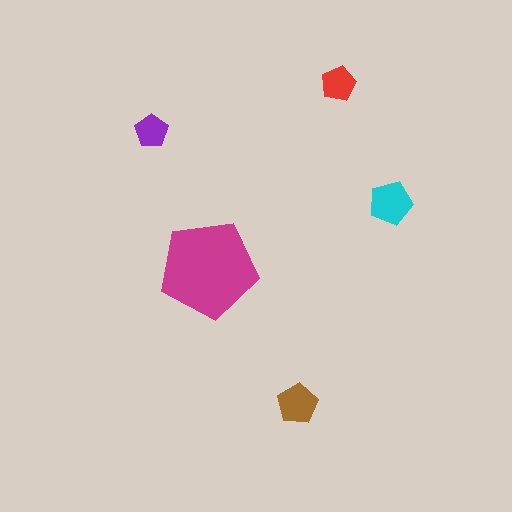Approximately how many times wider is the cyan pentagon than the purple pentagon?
About 1.5 times wider.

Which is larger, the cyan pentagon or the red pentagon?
The cyan one.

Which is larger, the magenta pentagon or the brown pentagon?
The magenta one.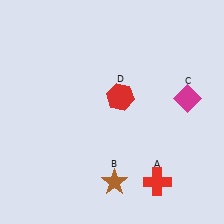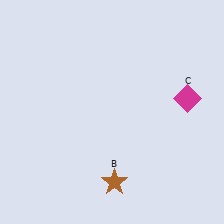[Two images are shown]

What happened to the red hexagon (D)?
The red hexagon (D) was removed in Image 2. It was in the top-right area of Image 1.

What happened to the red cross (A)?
The red cross (A) was removed in Image 2. It was in the bottom-right area of Image 1.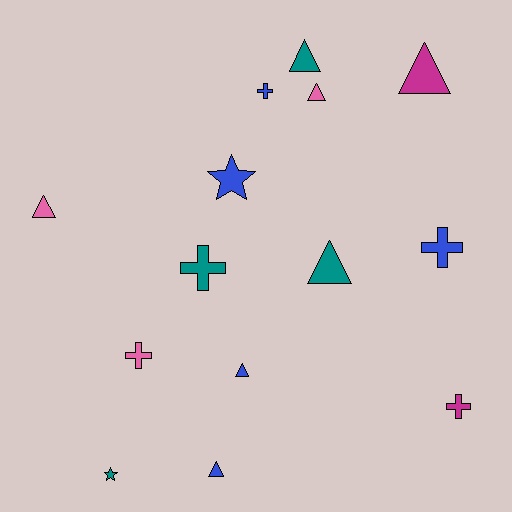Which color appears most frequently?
Blue, with 5 objects.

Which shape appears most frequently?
Triangle, with 7 objects.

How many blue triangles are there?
There are 2 blue triangles.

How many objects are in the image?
There are 14 objects.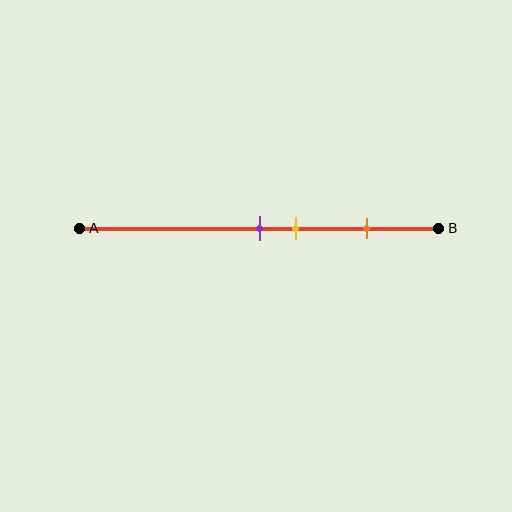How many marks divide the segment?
There are 3 marks dividing the segment.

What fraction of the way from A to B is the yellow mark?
The yellow mark is approximately 60% (0.6) of the way from A to B.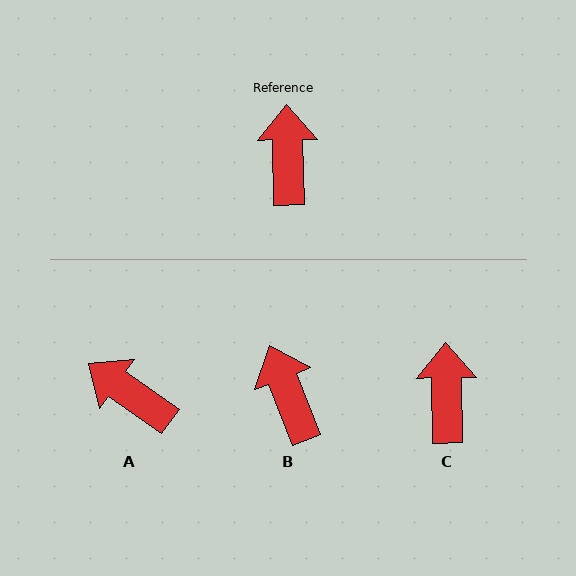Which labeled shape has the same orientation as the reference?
C.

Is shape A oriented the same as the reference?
No, it is off by about 54 degrees.